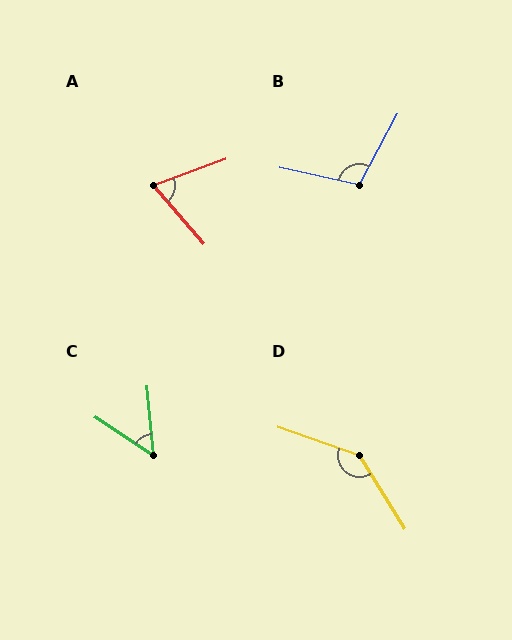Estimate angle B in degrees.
Approximately 106 degrees.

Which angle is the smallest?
C, at approximately 51 degrees.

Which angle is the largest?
D, at approximately 141 degrees.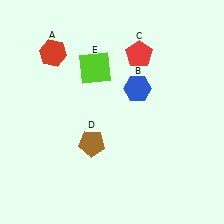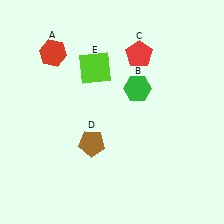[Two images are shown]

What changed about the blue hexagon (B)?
In Image 1, B is blue. In Image 2, it changed to green.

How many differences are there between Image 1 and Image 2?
There is 1 difference between the two images.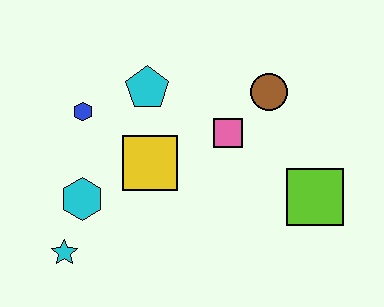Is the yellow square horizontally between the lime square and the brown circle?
No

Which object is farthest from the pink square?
The cyan star is farthest from the pink square.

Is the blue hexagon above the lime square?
Yes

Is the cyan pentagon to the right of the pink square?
No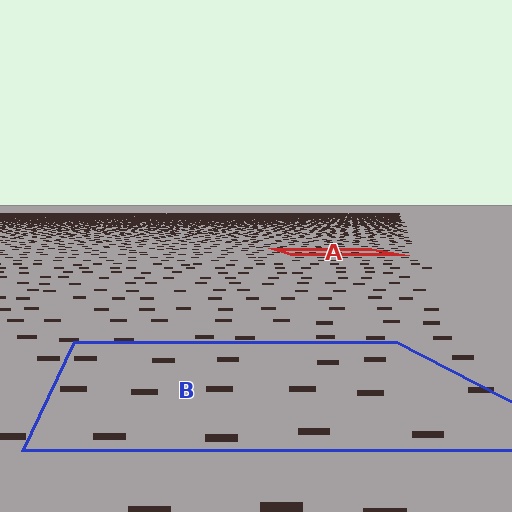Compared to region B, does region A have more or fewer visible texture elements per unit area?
Region A has more texture elements per unit area — they are packed more densely because it is farther away.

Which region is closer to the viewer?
Region B is closer. The texture elements there are larger and more spread out.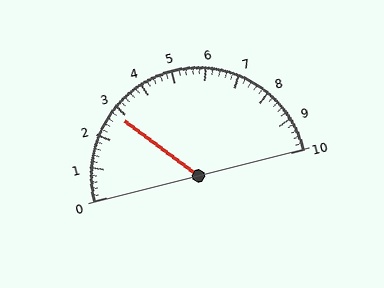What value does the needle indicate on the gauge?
The needle indicates approximately 2.8.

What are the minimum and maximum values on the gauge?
The gauge ranges from 0 to 10.